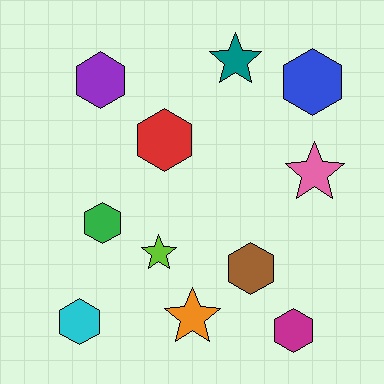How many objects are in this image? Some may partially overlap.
There are 11 objects.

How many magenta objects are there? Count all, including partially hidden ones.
There is 1 magenta object.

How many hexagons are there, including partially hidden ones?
There are 7 hexagons.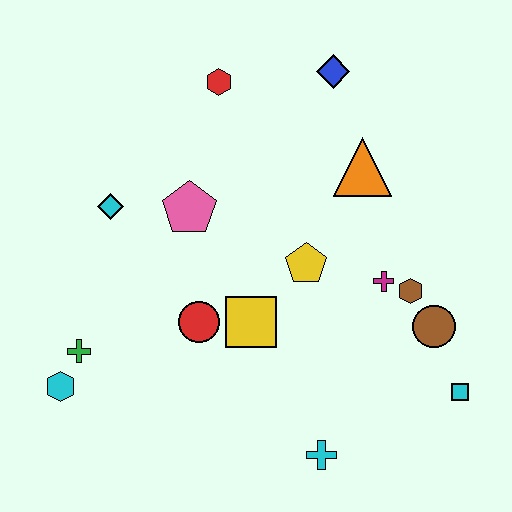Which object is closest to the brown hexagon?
The magenta cross is closest to the brown hexagon.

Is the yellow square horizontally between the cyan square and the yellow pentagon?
No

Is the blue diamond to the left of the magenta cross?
Yes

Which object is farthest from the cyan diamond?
The cyan square is farthest from the cyan diamond.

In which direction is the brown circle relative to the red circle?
The brown circle is to the right of the red circle.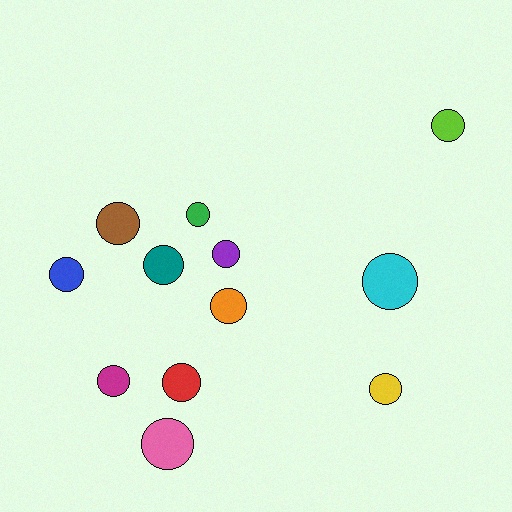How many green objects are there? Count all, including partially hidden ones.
There is 1 green object.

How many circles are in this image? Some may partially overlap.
There are 12 circles.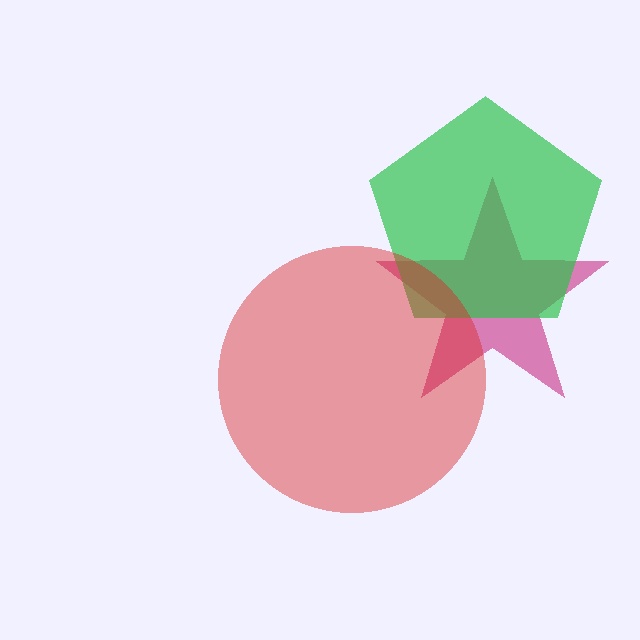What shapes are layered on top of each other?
The layered shapes are: a magenta star, a green pentagon, a red circle.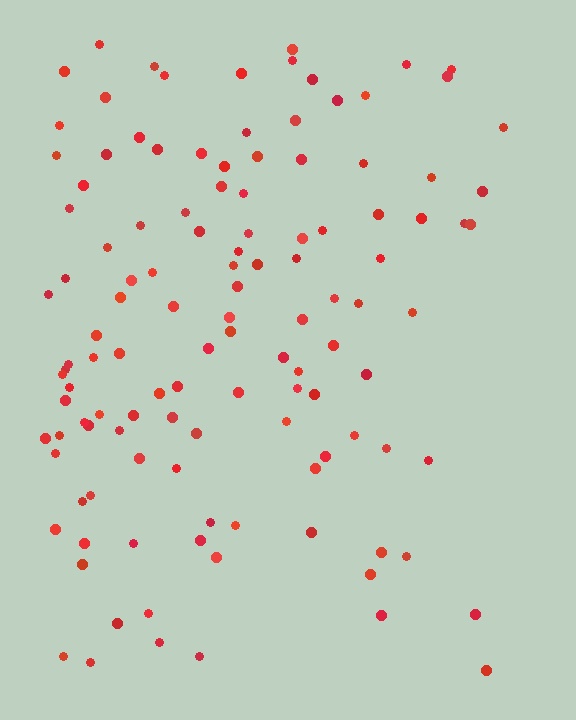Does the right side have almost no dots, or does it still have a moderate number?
Still a moderate number, just noticeably fewer than the left.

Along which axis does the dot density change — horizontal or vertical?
Horizontal.